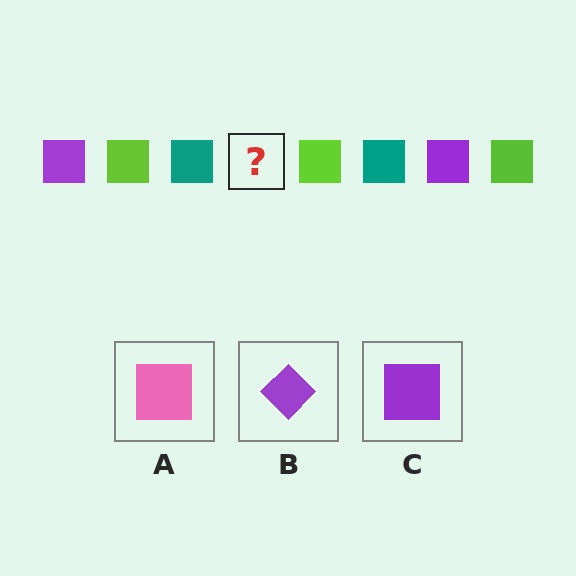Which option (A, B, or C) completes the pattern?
C.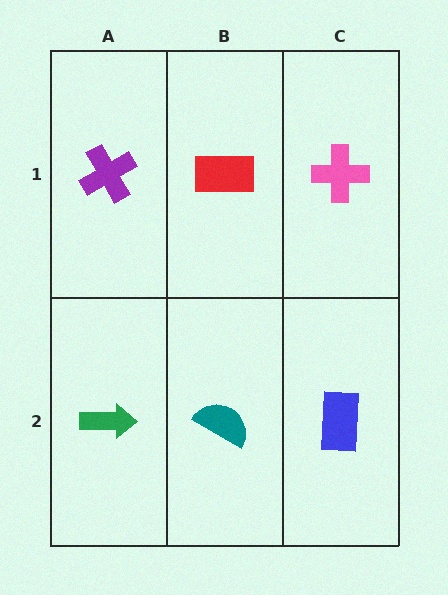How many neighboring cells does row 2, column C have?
2.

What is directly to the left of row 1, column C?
A red rectangle.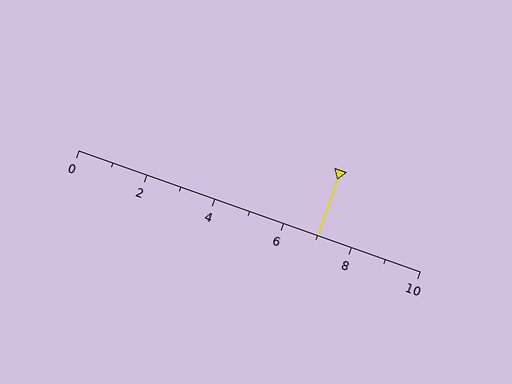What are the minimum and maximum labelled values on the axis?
The axis runs from 0 to 10.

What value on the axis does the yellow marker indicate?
The marker indicates approximately 7.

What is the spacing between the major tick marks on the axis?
The major ticks are spaced 2 apart.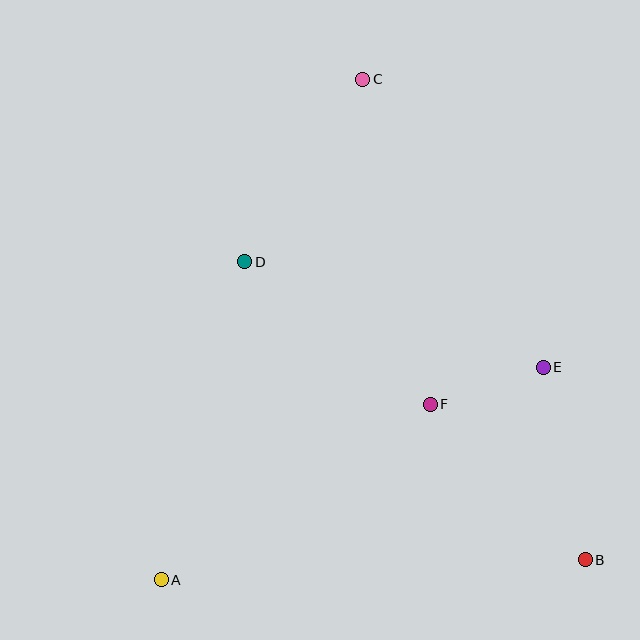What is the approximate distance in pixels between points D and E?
The distance between D and E is approximately 317 pixels.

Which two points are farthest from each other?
Points A and C are farthest from each other.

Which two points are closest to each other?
Points E and F are closest to each other.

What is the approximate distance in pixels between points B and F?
The distance between B and F is approximately 220 pixels.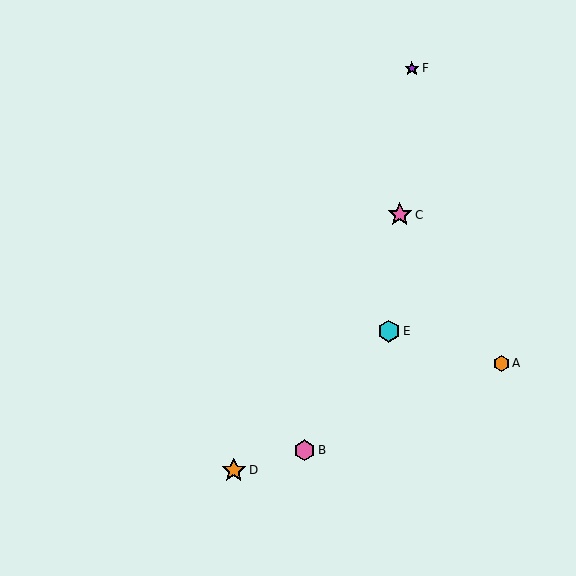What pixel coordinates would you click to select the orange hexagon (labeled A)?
Click at (502, 363) to select the orange hexagon A.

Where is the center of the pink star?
The center of the pink star is at (400, 215).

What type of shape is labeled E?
Shape E is a cyan hexagon.